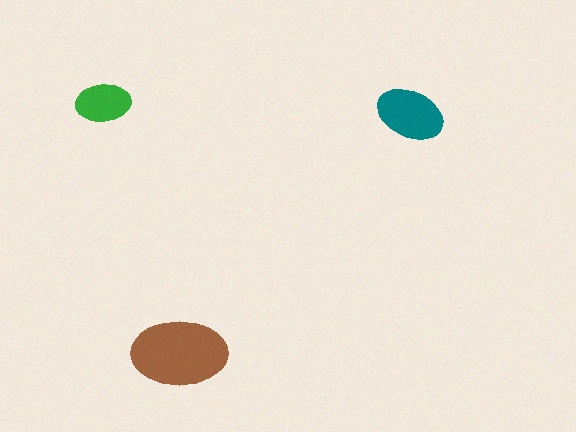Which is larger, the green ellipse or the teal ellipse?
The teal one.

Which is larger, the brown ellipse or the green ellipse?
The brown one.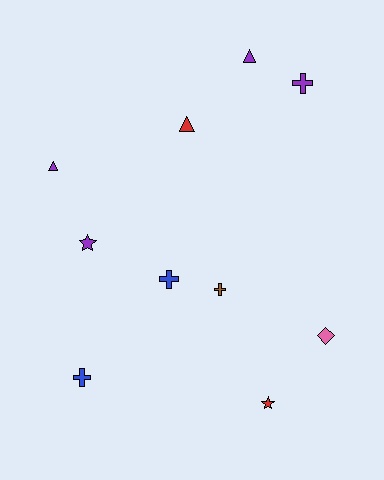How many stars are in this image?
There are 2 stars.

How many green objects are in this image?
There are no green objects.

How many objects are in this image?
There are 10 objects.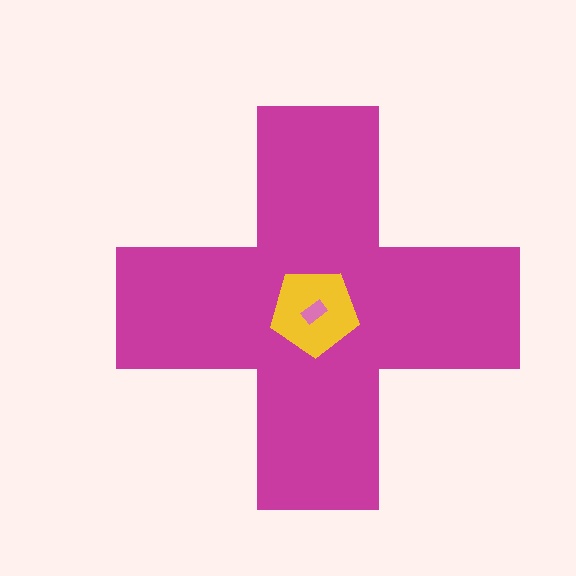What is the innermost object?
The pink rectangle.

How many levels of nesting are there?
3.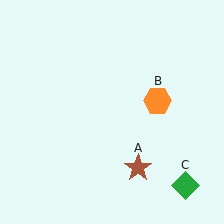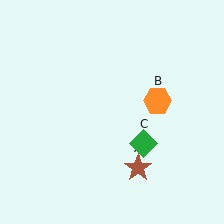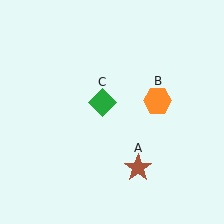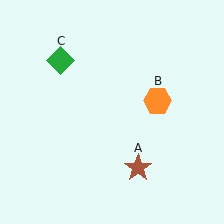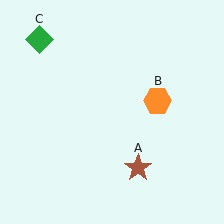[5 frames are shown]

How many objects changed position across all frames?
1 object changed position: green diamond (object C).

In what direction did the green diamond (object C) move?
The green diamond (object C) moved up and to the left.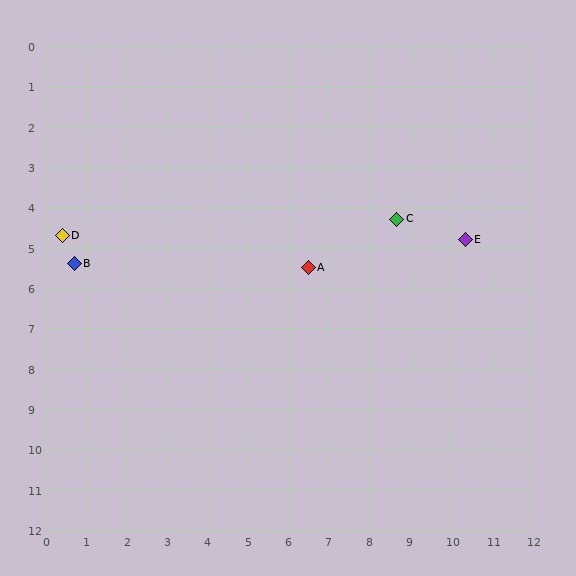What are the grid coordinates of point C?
Point C is at approximately (8.7, 4.3).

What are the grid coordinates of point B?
Point B is at approximately (0.7, 5.4).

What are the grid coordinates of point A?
Point A is at approximately (6.5, 5.5).